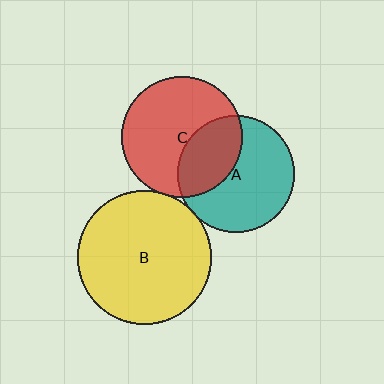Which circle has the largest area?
Circle B (yellow).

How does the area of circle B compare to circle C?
Approximately 1.2 times.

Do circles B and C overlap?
Yes.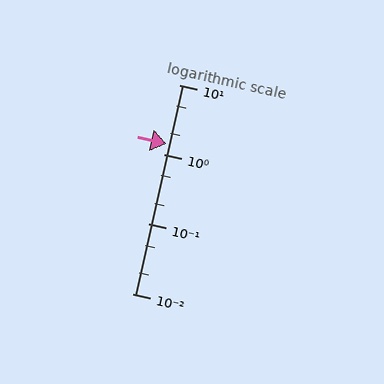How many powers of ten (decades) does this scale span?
The scale spans 3 decades, from 0.01 to 10.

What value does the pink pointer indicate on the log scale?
The pointer indicates approximately 1.4.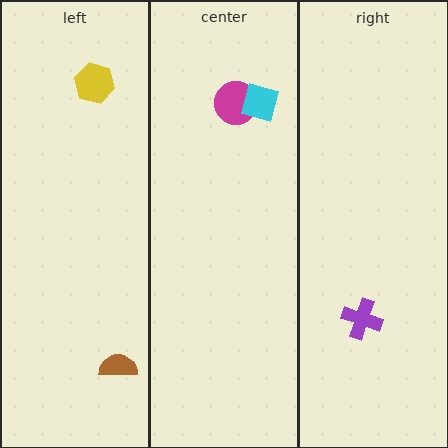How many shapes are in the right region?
1.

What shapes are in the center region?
The magenta circle, the cyan square.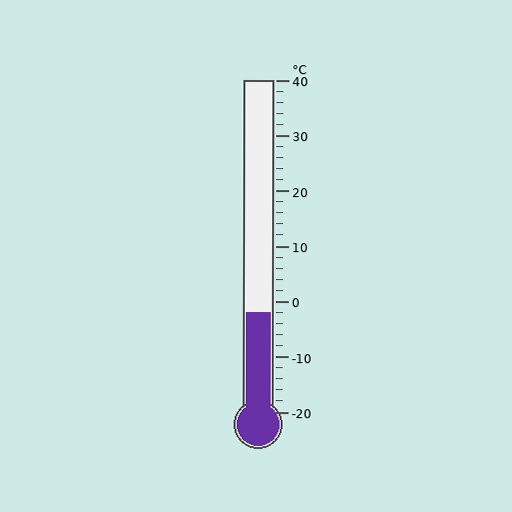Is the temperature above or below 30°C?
The temperature is below 30°C.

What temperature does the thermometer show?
The thermometer shows approximately -2°C.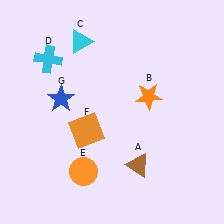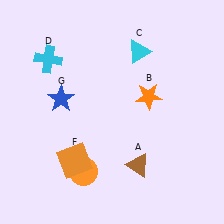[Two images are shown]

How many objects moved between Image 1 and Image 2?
2 objects moved between the two images.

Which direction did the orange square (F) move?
The orange square (F) moved down.